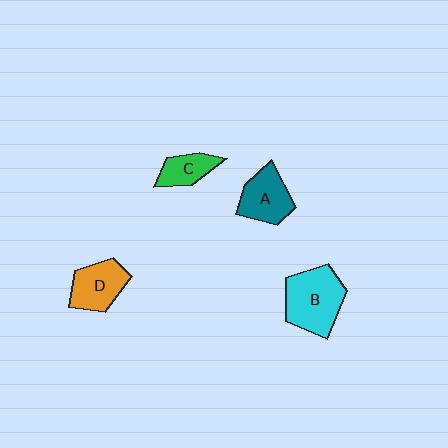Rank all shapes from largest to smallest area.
From largest to smallest: B (cyan), A (teal), D (orange), C (green).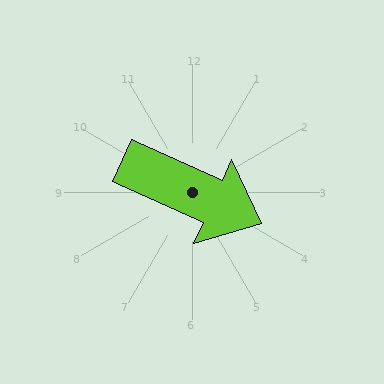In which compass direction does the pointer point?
Southeast.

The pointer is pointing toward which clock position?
Roughly 4 o'clock.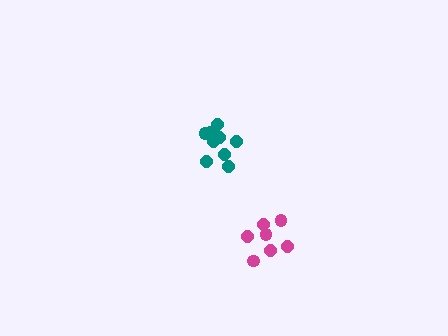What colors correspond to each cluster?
The clusters are colored: magenta, teal.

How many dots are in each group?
Group 1: 7 dots, Group 2: 9 dots (16 total).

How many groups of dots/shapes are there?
There are 2 groups.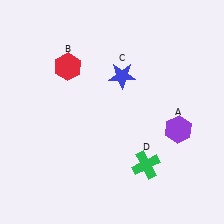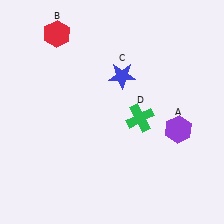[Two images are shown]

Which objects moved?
The objects that moved are: the red hexagon (B), the green cross (D).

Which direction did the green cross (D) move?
The green cross (D) moved up.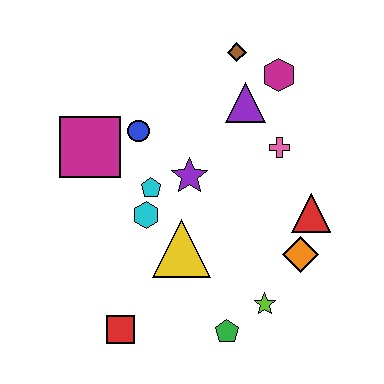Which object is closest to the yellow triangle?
The cyan hexagon is closest to the yellow triangle.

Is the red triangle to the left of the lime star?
No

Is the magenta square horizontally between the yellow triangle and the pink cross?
No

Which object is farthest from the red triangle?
The magenta square is farthest from the red triangle.